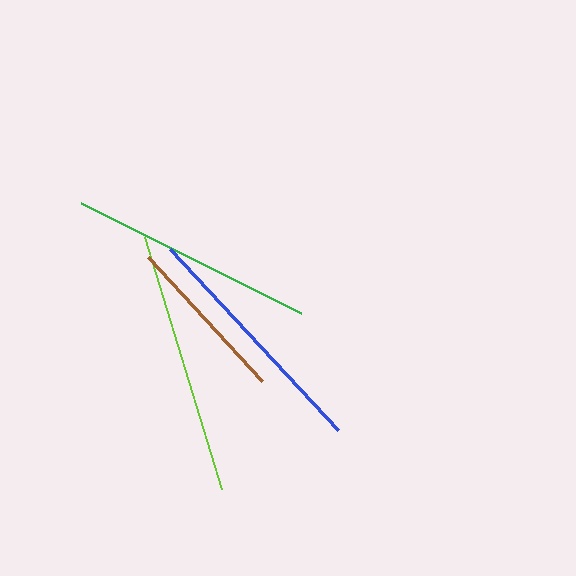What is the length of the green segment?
The green segment is approximately 246 pixels long.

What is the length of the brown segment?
The brown segment is approximately 168 pixels long.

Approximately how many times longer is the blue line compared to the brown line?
The blue line is approximately 1.5 times the length of the brown line.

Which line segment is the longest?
The lime line is the longest at approximately 263 pixels.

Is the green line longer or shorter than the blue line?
The blue line is longer than the green line.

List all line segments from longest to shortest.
From longest to shortest: lime, blue, green, brown.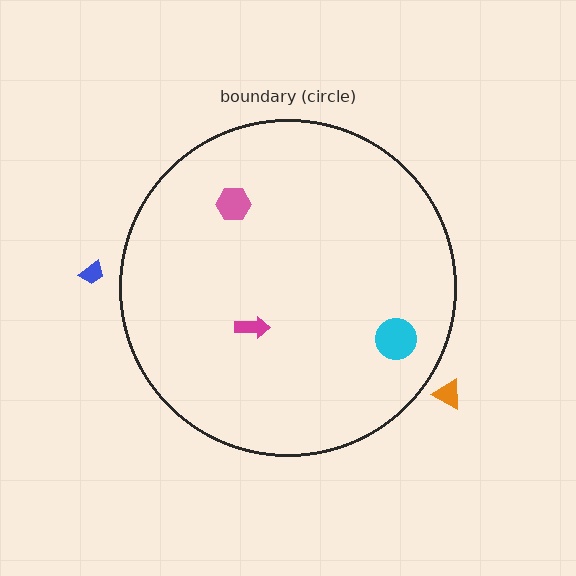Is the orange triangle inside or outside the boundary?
Outside.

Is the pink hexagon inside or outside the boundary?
Inside.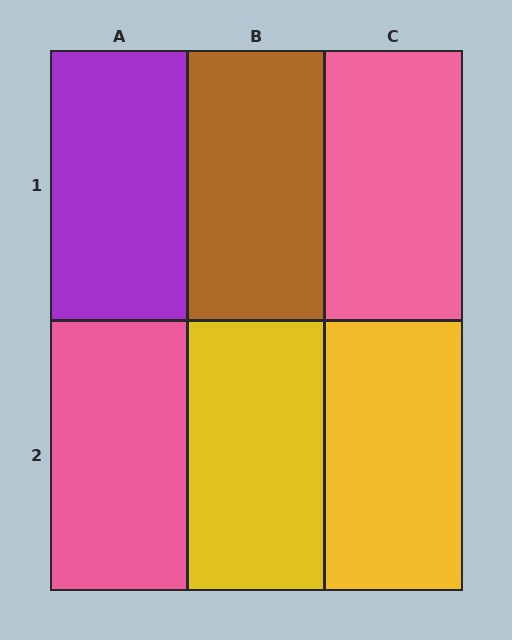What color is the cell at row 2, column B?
Yellow.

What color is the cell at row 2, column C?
Yellow.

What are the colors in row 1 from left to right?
Purple, brown, pink.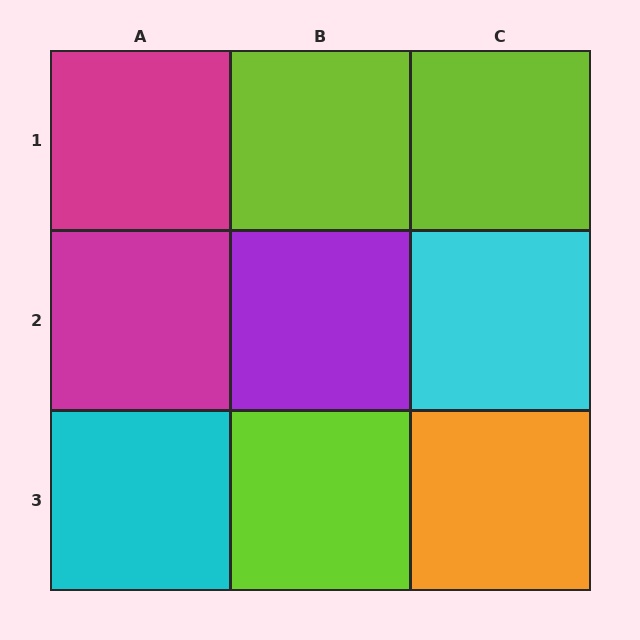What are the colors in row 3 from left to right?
Cyan, lime, orange.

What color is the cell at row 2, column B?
Purple.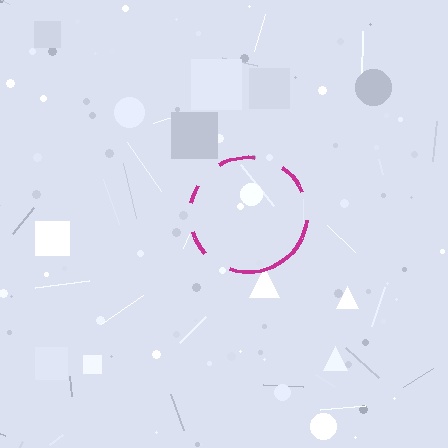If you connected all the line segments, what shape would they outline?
They would outline a circle.